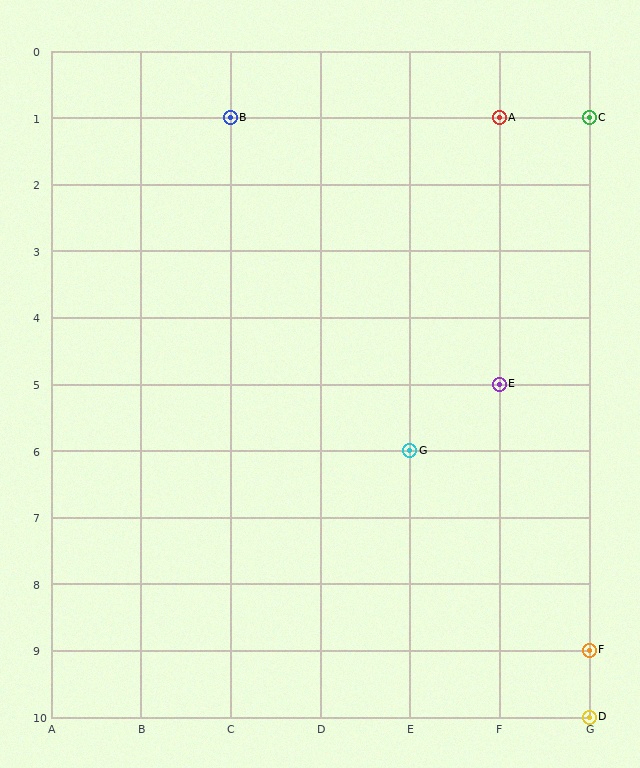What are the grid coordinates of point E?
Point E is at grid coordinates (F, 5).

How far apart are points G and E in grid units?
Points G and E are 1 column and 1 row apart (about 1.4 grid units diagonally).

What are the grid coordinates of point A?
Point A is at grid coordinates (F, 1).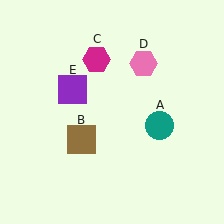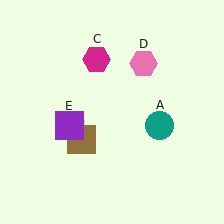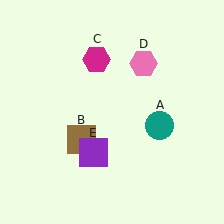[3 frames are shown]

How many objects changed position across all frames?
1 object changed position: purple square (object E).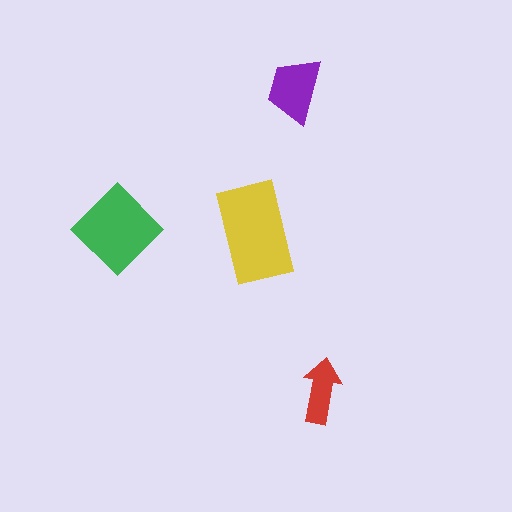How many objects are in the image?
There are 4 objects in the image.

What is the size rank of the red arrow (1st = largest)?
4th.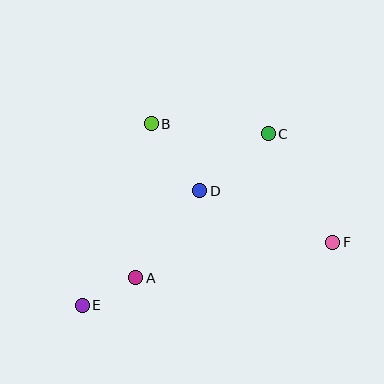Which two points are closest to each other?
Points A and E are closest to each other.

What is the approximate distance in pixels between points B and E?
The distance between B and E is approximately 194 pixels.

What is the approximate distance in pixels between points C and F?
The distance between C and F is approximately 126 pixels.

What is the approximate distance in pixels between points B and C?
The distance between B and C is approximately 117 pixels.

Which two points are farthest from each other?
Points E and F are farthest from each other.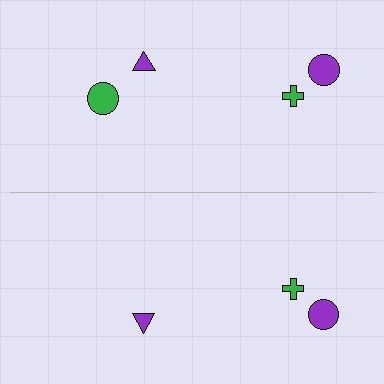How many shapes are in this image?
There are 7 shapes in this image.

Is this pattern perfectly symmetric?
No, the pattern is not perfectly symmetric. A green circle is missing from the bottom side.